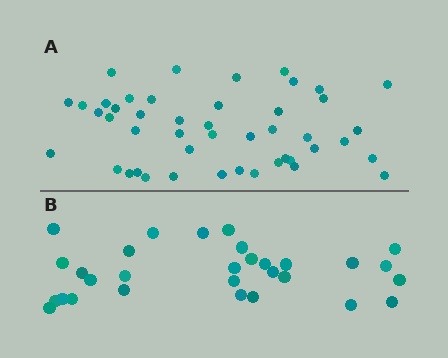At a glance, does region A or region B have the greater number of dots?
Region A (the top region) has more dots.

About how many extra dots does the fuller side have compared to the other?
Region A has approximately 15 more dots than region B.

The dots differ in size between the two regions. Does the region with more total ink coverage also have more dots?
No. Region B has more total ink coverage because its dots are larger, but region A actually contains more individual dots. Total area can be misleading — the number of items is what matters here.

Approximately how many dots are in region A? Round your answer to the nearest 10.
About 50 dots. (The exact count is 46, which rounds to 50.)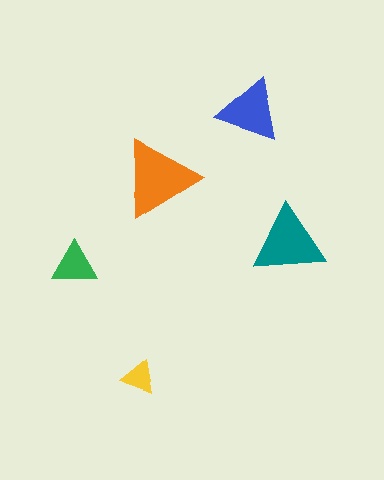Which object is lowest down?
The yellow triangle is bottommost.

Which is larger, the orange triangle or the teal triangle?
The orange one.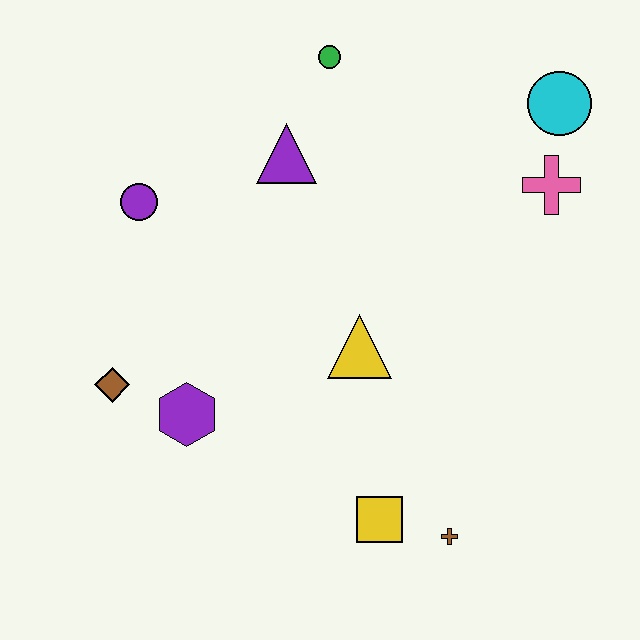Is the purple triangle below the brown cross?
No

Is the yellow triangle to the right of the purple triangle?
Yes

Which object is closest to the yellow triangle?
The yellow square is closest to the yellow triangle.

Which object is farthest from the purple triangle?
The brown cross is farthest from the purple triangle.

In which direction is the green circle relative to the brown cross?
The green circle is above the brown cross.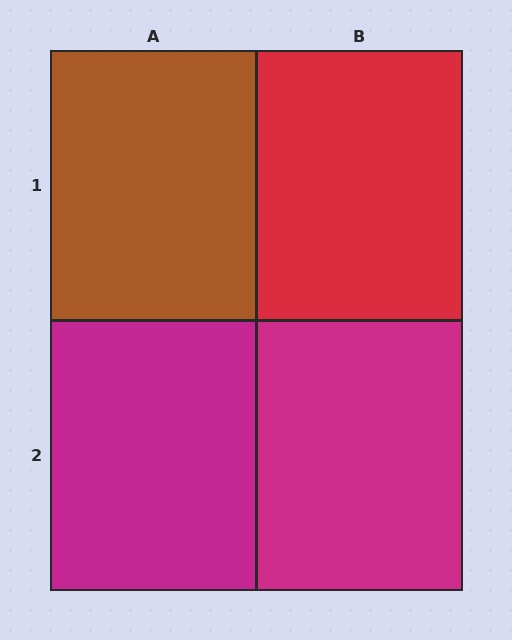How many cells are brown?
1 cell is brown.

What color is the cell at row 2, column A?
Magenta.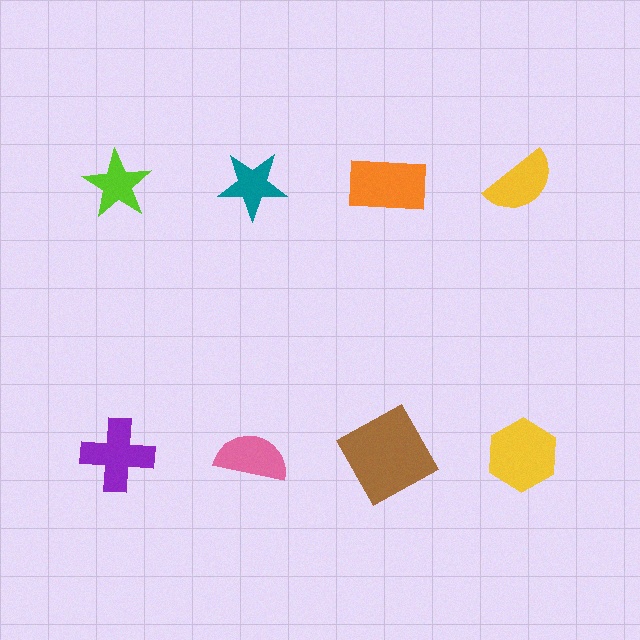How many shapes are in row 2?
4 shapes.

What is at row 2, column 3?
A brown square.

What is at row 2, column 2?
A pink semicircle.